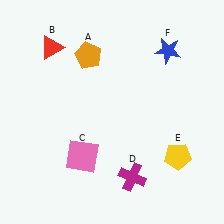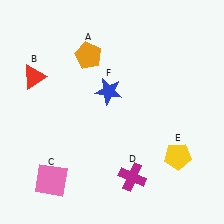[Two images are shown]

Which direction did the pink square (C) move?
The pink square (C) moved left.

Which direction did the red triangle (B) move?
The red triangle (B) moved down.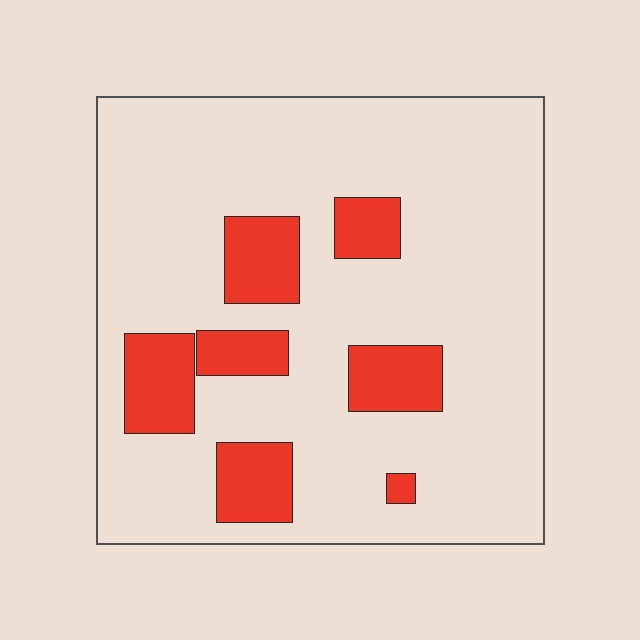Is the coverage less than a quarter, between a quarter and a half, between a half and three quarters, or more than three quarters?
Less than a quarter.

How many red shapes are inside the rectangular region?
7.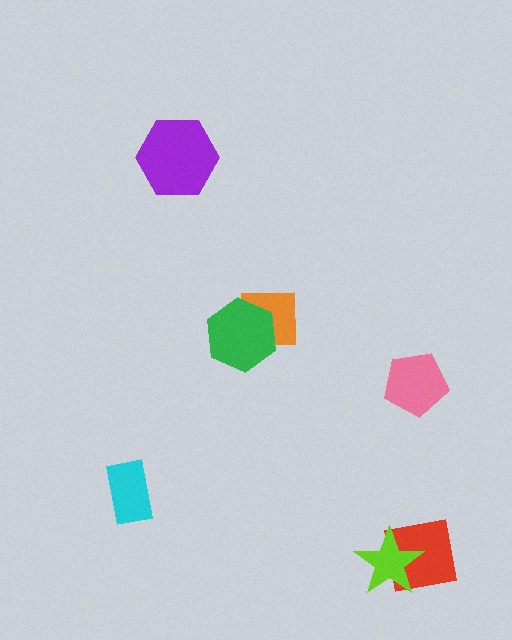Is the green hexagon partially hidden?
No, no other shape covers it.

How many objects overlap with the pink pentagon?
0 objects overlap with the pink pentagon.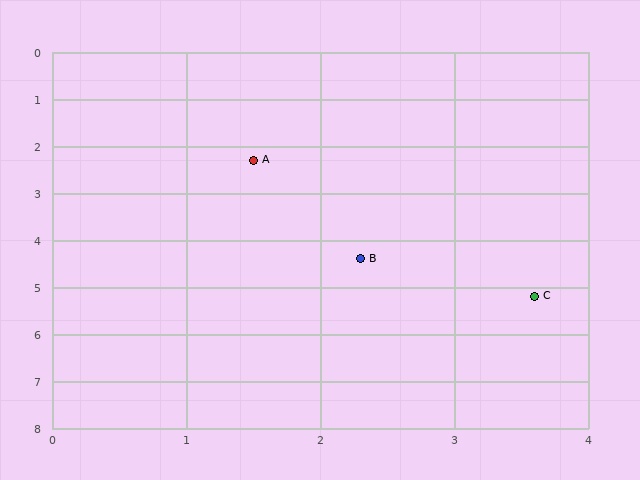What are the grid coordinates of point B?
Point B is at approximately (2.3, 4.4).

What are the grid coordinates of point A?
Point A is at approximately (1.5, 2.3).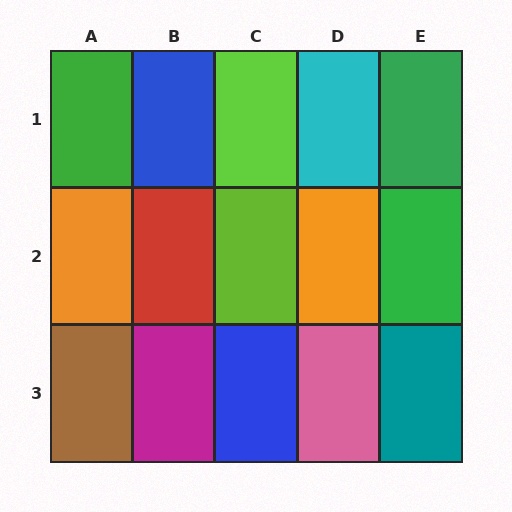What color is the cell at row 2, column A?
Orange.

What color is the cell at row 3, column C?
Blue.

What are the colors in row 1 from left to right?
Green, blue, lime, cyan, green.